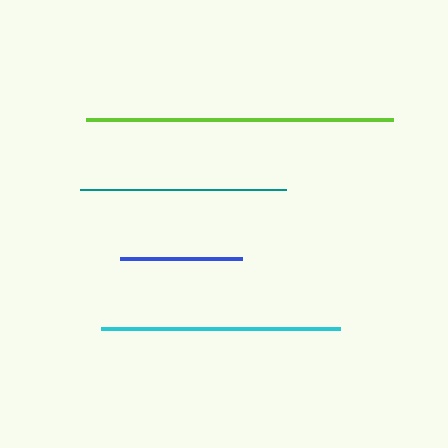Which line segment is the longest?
The lime line is the longest at approximately 307 pixels.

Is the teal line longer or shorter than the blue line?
The teal line is longer than the blue line.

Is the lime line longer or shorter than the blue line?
The lime line is longer than the blue line.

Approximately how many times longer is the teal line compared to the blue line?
The teal line is approximately 1.7 times the length of the blue line.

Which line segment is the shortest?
The blue line is the shortest at approximately 123 pixels.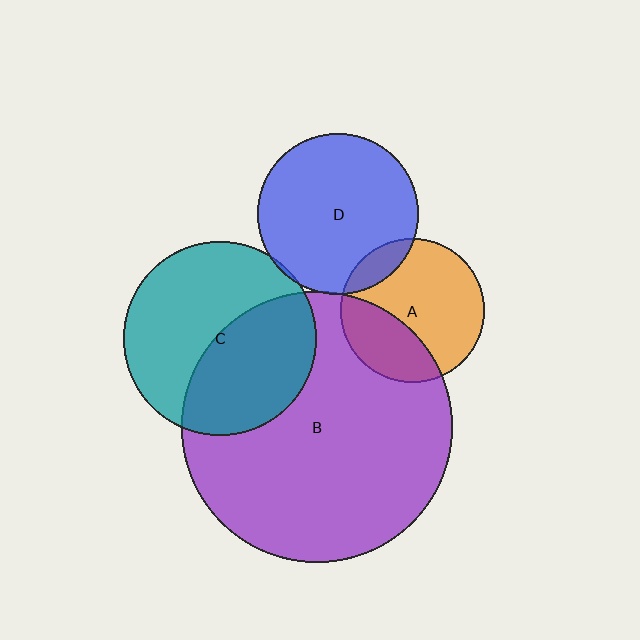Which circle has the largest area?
Circle B (purple).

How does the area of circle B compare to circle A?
Approximately 3.6 times.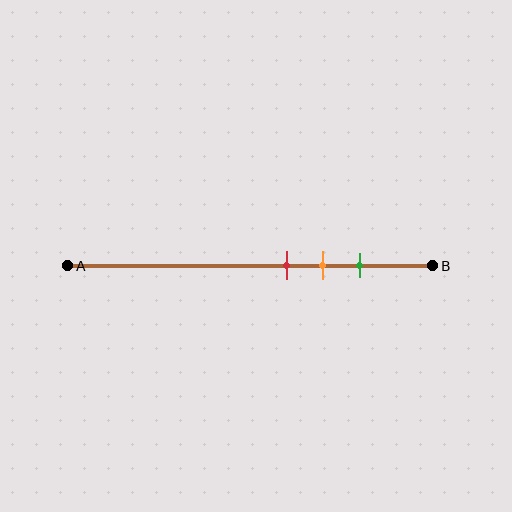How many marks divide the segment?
There are 3 marks dividing the segment.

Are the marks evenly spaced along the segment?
Yes, the marks are approximately evenly spaced.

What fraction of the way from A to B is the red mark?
The red mark is approximately 60% (0.6) of the way from A to B.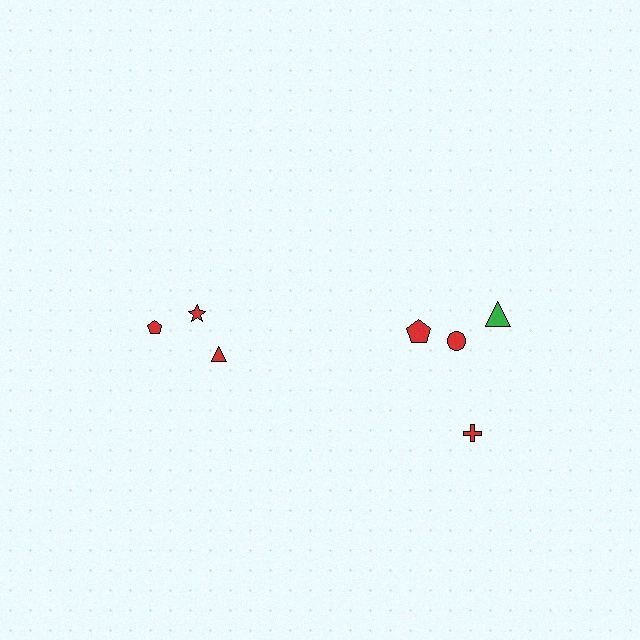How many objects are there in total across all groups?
There are 8 objects.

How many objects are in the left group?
There are 3 objects.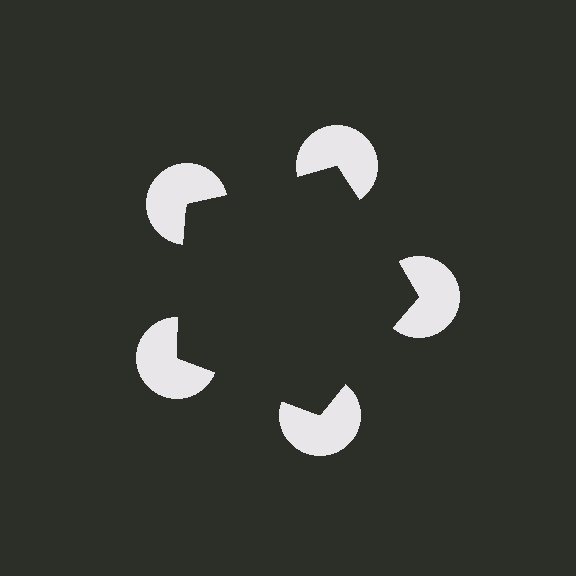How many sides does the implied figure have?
5 sides.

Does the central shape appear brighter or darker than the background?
It typically appears slightly darker than the background, even though no actual brightness change is drawn.